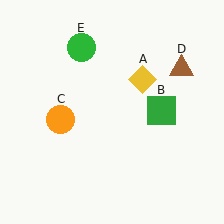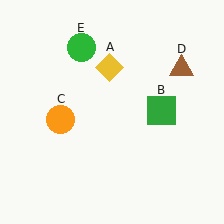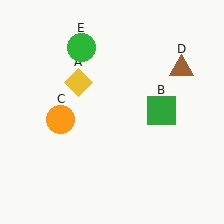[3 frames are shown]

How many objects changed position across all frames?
1 object changed position: yellow diamond (object A).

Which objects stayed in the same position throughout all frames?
Green square (object B) and orange circle (object C) and brown triangle (object D) and green circle (object E) remained stationary.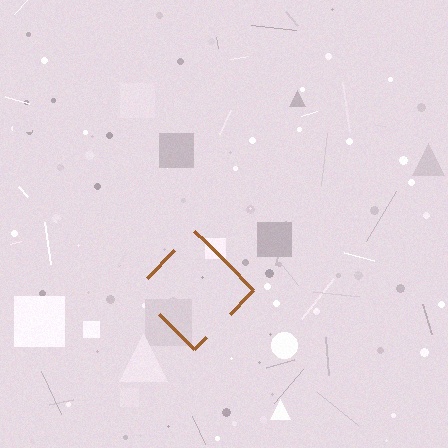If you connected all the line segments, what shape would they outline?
They would outline a diamond.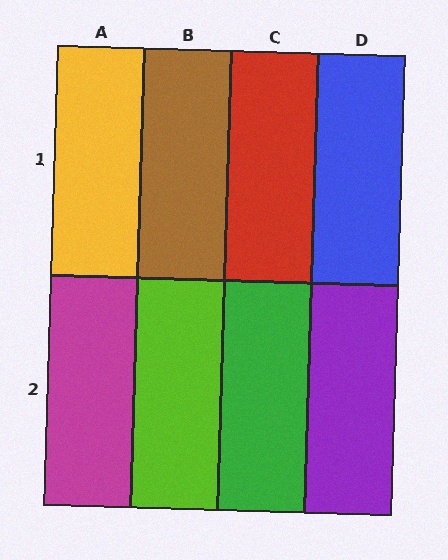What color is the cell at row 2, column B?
Lime.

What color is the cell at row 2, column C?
Green.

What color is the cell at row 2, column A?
Magenta.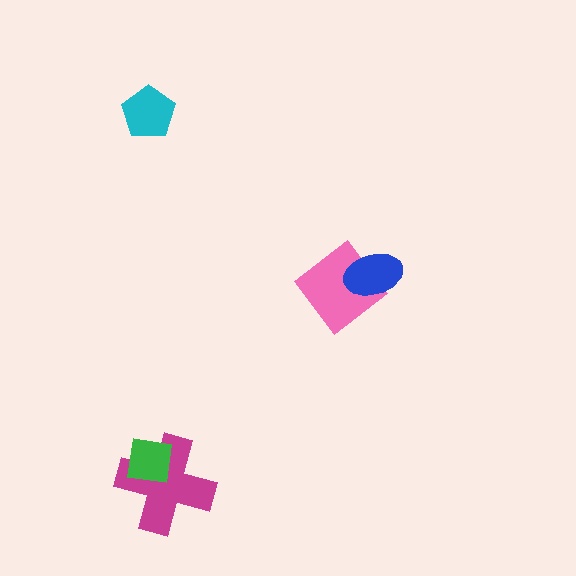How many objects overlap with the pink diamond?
1 object overlaps with the pink diamond.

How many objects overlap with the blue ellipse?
1 object overlaps with the blue ellipse.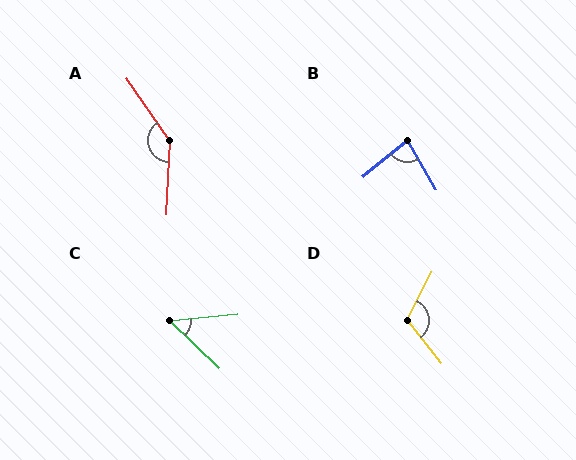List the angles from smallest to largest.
C (49°), B (81°), D (115°), A (143°).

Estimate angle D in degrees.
Approximately 115 degrees.